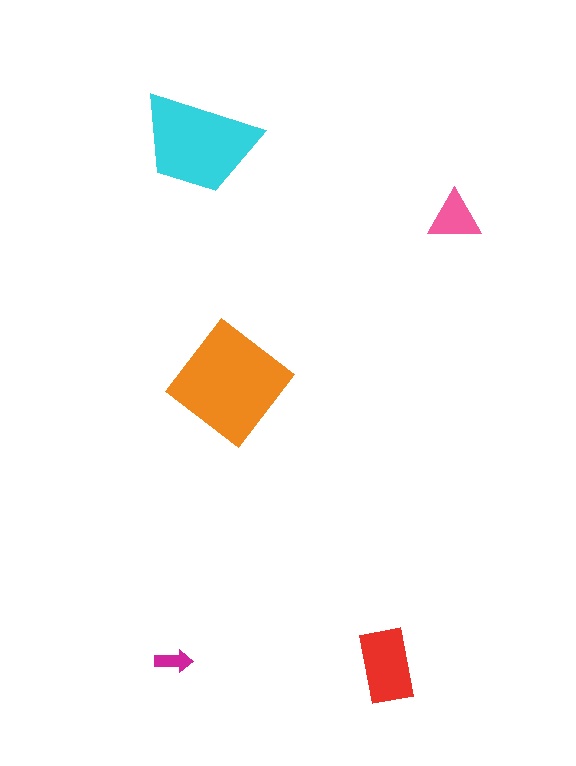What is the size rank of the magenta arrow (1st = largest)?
5th.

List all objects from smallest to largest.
The magenta arrow, the pink triangle, the red rectangle, the cyan trapezoid, the orange diamond.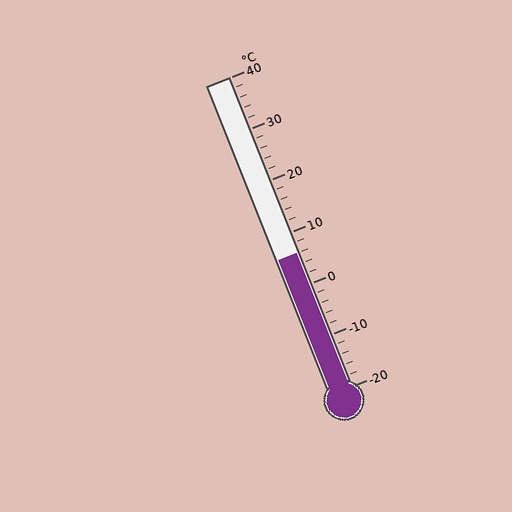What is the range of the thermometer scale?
The thermometer scale ranges from -20°C to 40°C.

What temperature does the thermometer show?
The thermometer shows approximately 6°C.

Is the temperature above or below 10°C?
The temperature is below 10°C.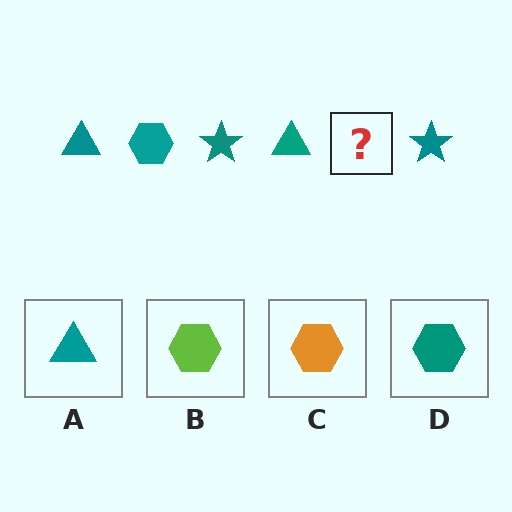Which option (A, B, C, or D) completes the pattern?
D.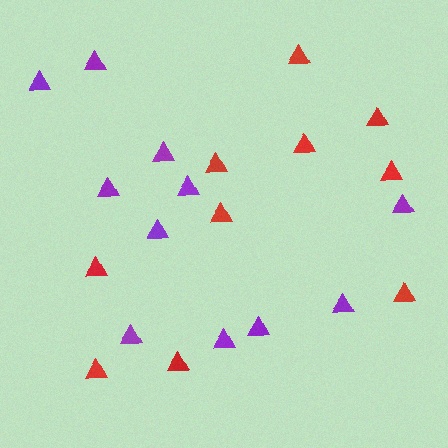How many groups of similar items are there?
There are 2 groups: one group of red triangles (10) and one group of purple triangles (11).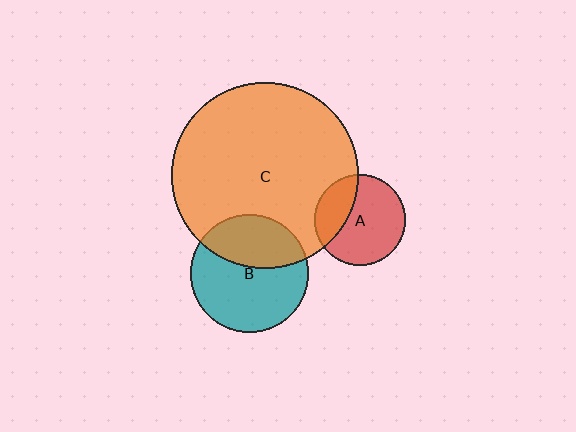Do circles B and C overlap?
Yes.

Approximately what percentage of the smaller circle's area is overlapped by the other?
Approximately 35%.